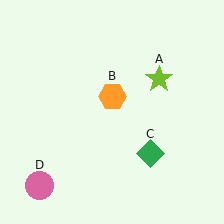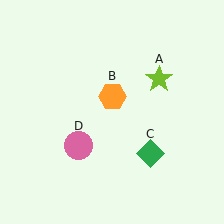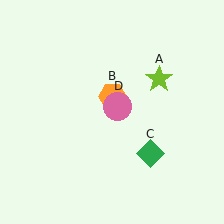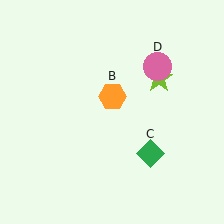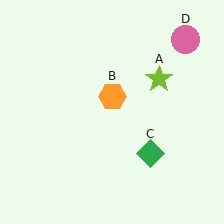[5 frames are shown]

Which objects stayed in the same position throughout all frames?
Lime star (object A) and orange hexagon (object B) and green diamond (object C) remained stationary.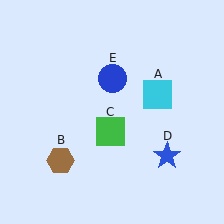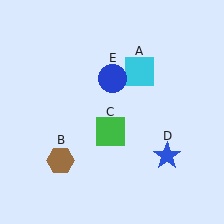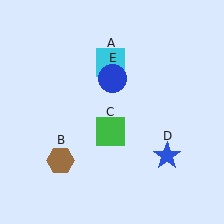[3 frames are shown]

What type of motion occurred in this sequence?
The cyan square (object A) rotated counterclockwise around the center of the scene.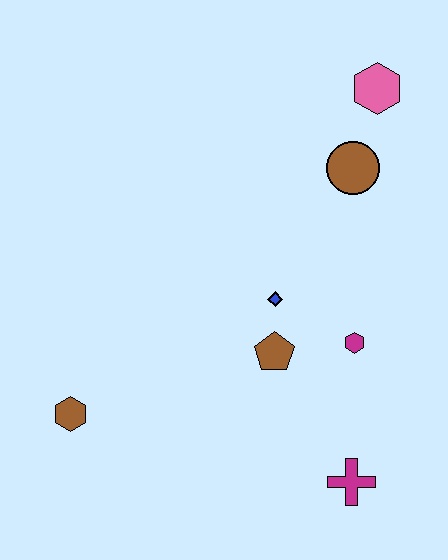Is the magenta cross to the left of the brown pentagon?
No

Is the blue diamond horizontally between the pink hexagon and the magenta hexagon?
No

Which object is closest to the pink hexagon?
The brown circle is closest to the pink hexagon.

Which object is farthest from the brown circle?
The brown hexagon is farthest from the brown circle.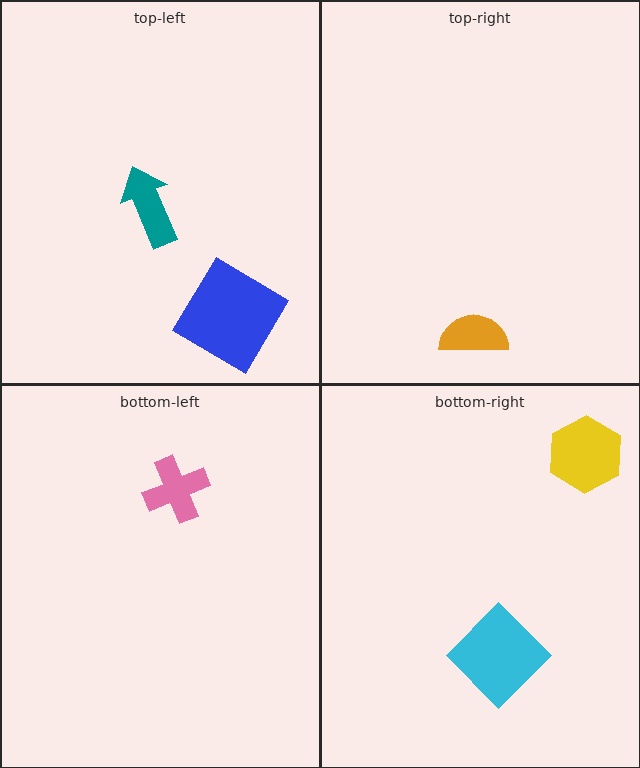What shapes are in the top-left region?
The blue diamond, the teal arrow.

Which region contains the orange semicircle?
The top-right region.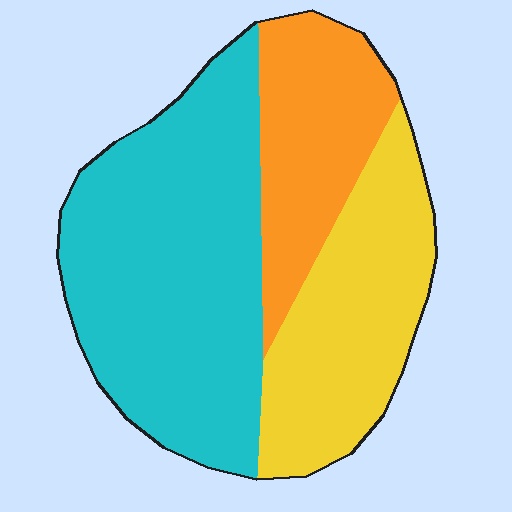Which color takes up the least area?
Orange, at roughly 20%.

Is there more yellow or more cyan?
Cyan.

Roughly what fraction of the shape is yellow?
Yellow takes up about one quarter (1/4) of the shape.